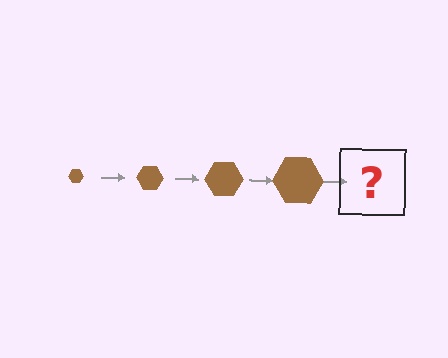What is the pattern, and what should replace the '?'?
The pattern is that the hexagon gets progressively larger each step. The '?' should be a brown hexagon, larger than the previous one.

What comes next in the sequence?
The next element should be a brown hexagon, larger than the previous one.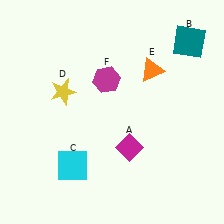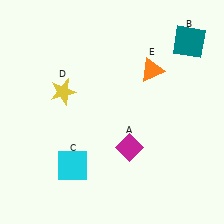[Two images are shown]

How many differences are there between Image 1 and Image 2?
There is 1 difference between the two images.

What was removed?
The magenta hexagon (F) was removed in Image 2.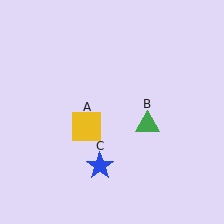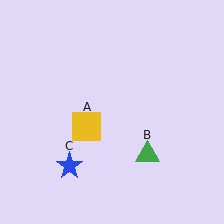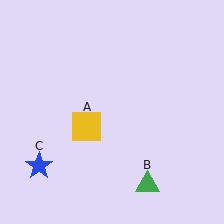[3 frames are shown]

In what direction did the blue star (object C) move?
The blue star (object C) moved left.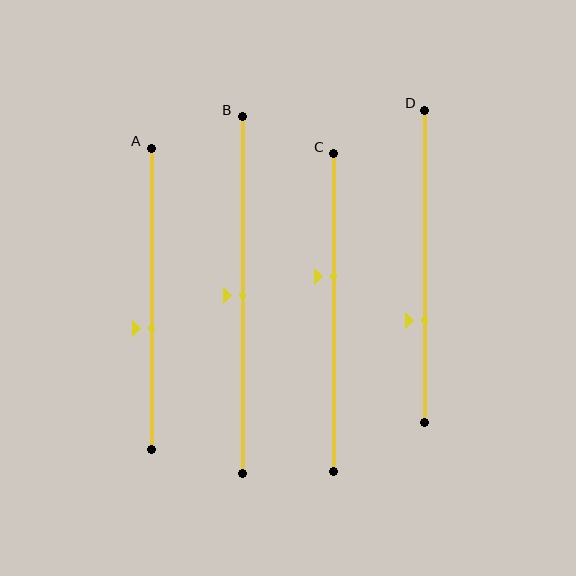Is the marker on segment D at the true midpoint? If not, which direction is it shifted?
No, the marker on segment D is shifted downward by about 17% of the segment length.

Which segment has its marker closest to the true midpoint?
Segment B has its marker closest to the true midpoint.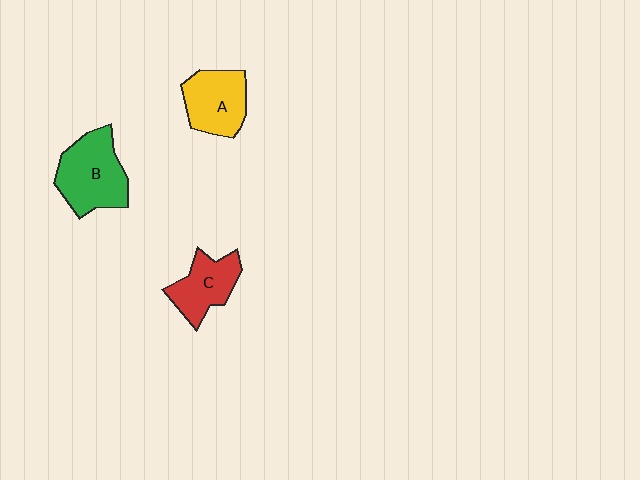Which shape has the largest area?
Shape B (green).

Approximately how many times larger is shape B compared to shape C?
Approximately 1.4 times.